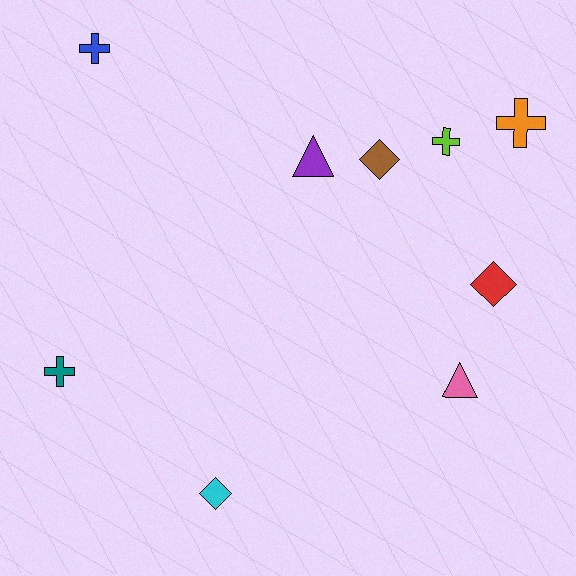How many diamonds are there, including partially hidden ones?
There are 3 diamonds.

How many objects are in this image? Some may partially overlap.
There are 9 objects.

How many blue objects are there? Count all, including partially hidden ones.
There is 1 blue object.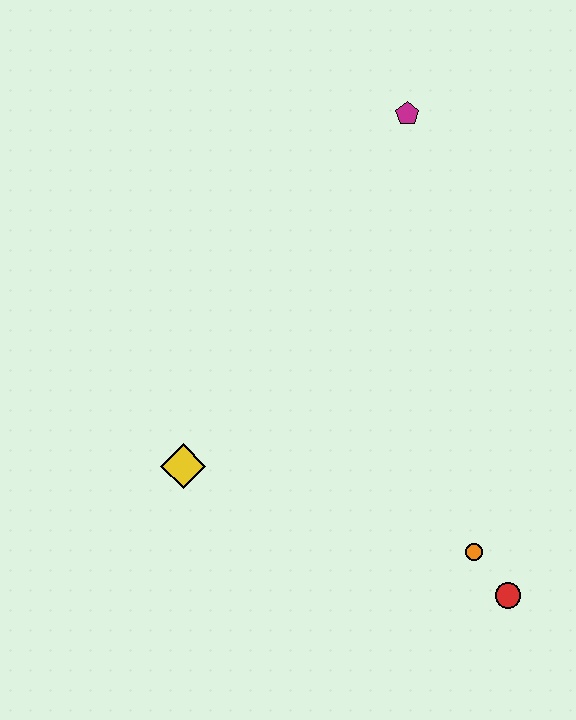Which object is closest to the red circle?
The orange circle is closest to the red circle.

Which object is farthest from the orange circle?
The magenta pentagon is farthest from the orange circle.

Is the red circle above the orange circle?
No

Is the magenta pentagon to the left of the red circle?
Yes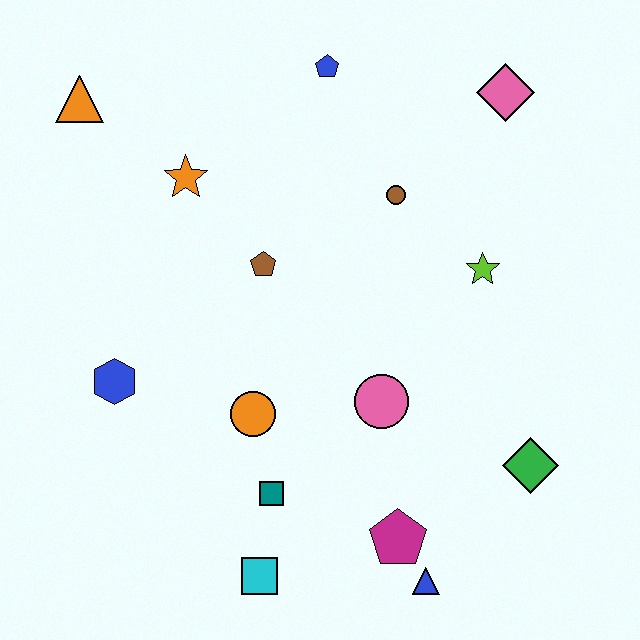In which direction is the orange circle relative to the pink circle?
The orange circle is to the left of the pink circle.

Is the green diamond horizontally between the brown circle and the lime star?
No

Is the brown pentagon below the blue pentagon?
Yes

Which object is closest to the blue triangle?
The magenta pentagon is closest to the blue triangle.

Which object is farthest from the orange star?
The blue triangle is farthest from the orange star.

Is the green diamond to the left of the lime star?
No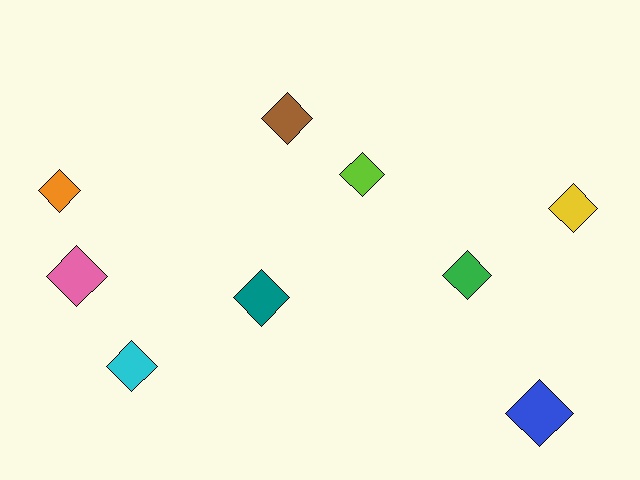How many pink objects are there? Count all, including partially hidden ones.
There is 1 pink object.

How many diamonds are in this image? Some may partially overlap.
There are 9 diamonds.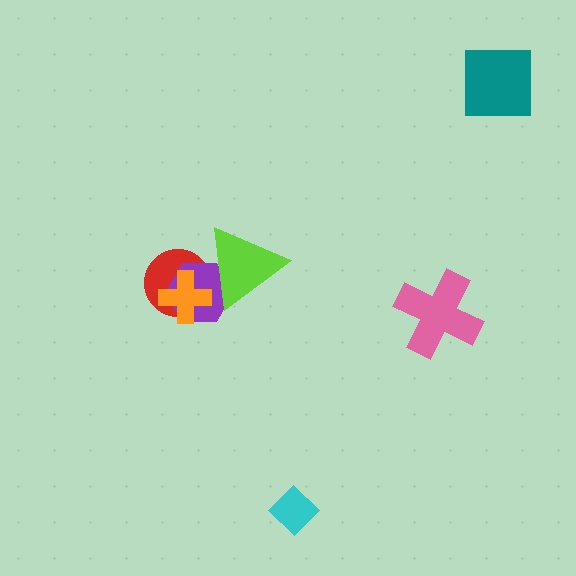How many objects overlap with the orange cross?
3 objects overlap with the orange cross.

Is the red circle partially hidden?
Yes, it is partially covered by another shape.